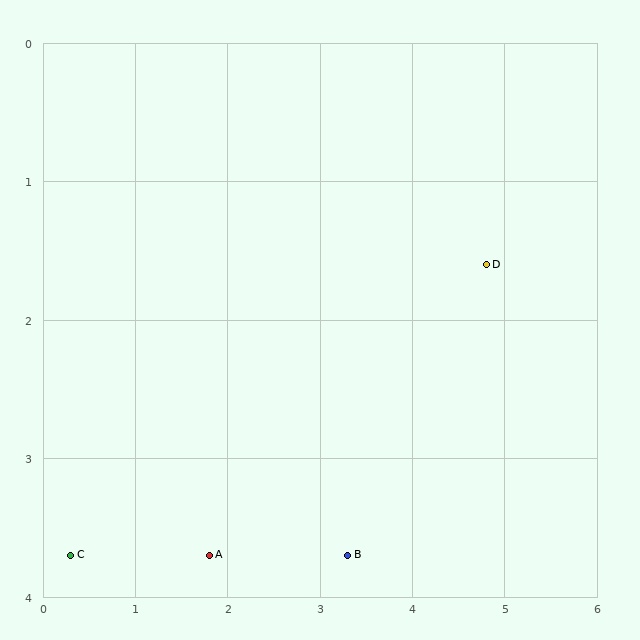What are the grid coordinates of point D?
Point D is at approximately (4.8, 1.6).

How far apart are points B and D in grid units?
Points B and D are about 2.6 grid units apart.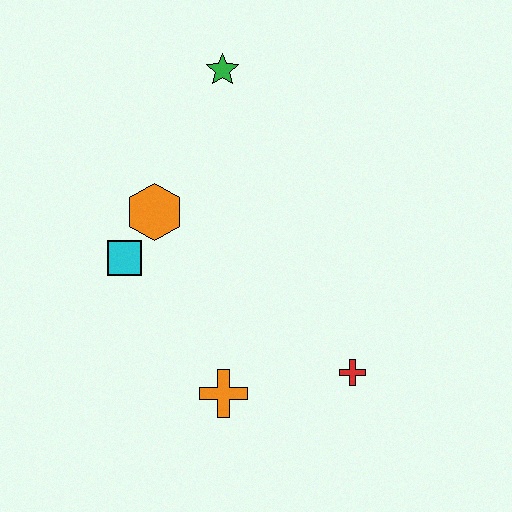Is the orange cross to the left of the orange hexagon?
No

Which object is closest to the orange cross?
The red cross is closest to the orange cross.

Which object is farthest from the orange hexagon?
The red cross is farthest from the orange hexagon.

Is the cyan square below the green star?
Yes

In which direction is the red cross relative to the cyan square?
The red cross is to the right of the cyan square.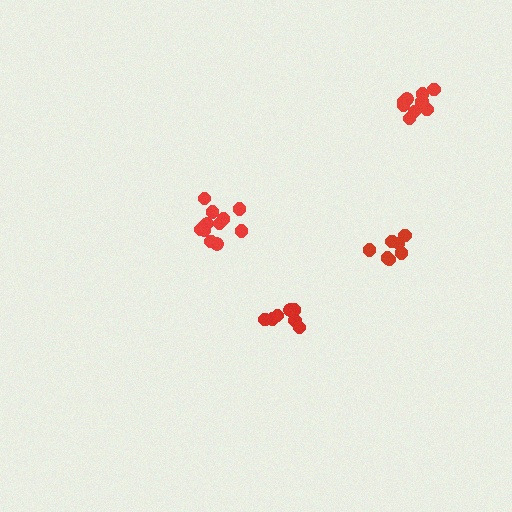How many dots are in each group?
Group 1: 12 dots, Group 2: 7 dots, Group 3: 7 dots, Group 4: 11 dots (37 total).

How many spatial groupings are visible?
There are 4 spatial groupings.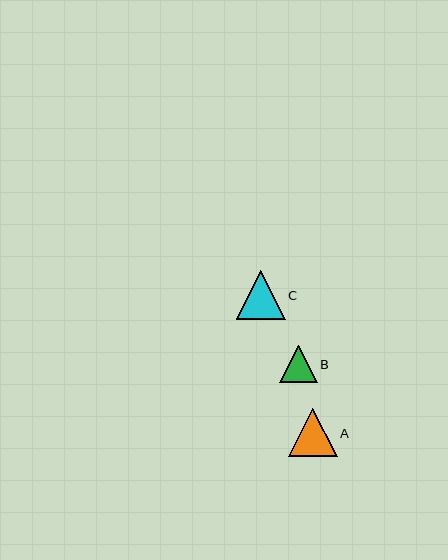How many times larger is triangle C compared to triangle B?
Triangle C is approximately 1.3 times the size of triangle B.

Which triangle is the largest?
Triangle C is the largest with a size of approximately 49 pixels.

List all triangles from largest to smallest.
From largest to smallest: C, A, B.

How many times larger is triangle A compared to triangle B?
Triangle A is approximately 1.3 times the size of triangle B.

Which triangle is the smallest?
Triangle B is the smallest with a size of approximately 37 pixels.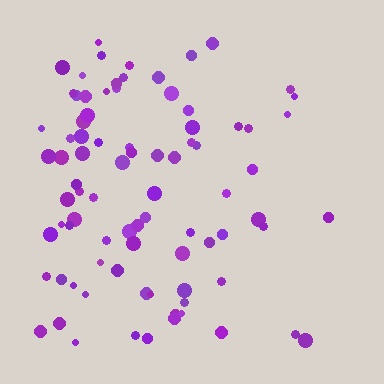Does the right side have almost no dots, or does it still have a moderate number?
Still a moderate number, just noticeably fewer than the left.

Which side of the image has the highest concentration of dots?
The left.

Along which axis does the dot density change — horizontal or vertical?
Horizontal.